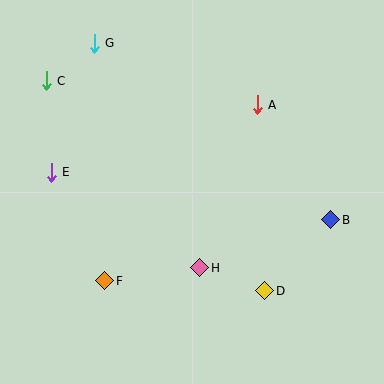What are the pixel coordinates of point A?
Point A is at (257, 105).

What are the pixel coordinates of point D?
Point D is at (265, 291).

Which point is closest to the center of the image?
Point H at (200, 268) is closest to the center.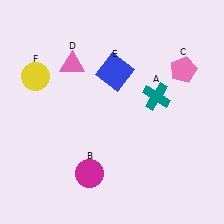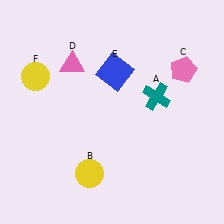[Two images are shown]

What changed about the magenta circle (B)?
In Image 1, B is magenta. In Image 2, it changed to yellow.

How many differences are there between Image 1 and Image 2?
There is 1 difference between the two images.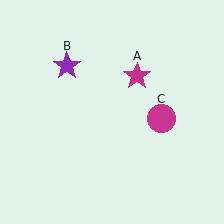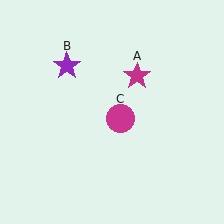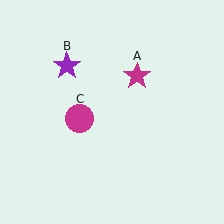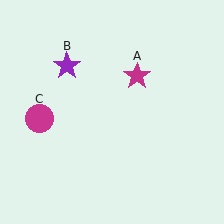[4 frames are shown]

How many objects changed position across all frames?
1 object changed position: magenta circle (object C).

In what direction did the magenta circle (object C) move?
The magenta circle (object C) moved left.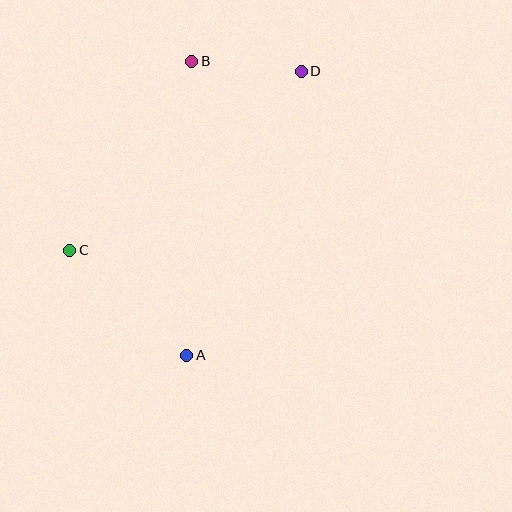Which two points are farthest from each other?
Points A and D are farthest from each other.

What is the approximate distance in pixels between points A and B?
The distance between A and B is approximately 294 pixels.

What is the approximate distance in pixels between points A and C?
The distance between A and C is approximately 157 pixels.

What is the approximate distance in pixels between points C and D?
The distance between C and D is approximately 293 pixels.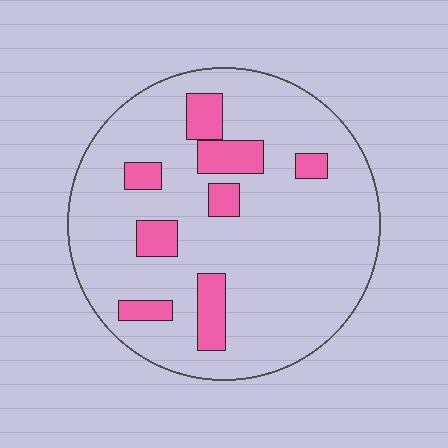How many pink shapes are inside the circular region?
8.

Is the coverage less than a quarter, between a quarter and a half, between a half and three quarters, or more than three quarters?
Less than a quarter.